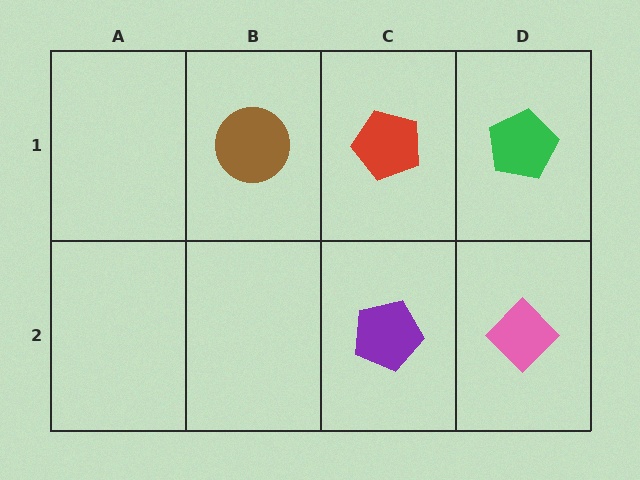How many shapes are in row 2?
2 shapes.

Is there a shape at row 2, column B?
No, that cell is empty.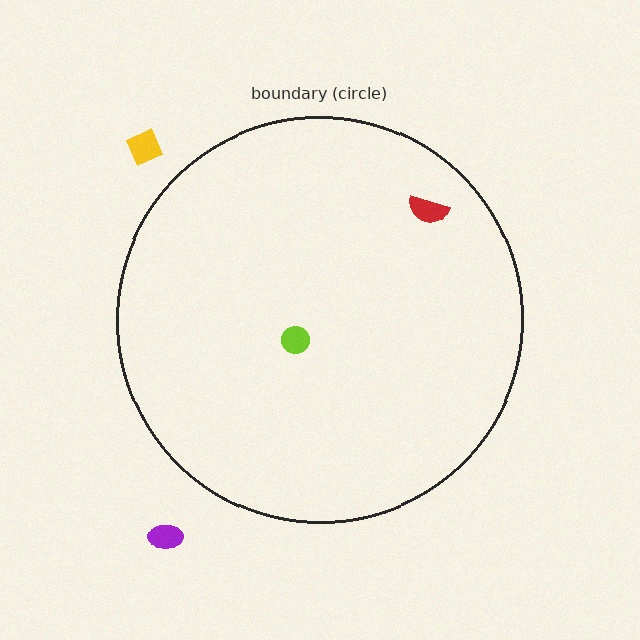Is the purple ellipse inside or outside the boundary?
Outside.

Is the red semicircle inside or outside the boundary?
Inside.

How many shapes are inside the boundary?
2 inside, 2 outside.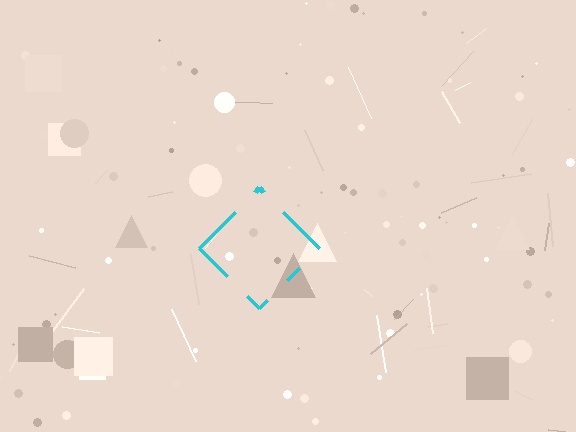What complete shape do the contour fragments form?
The contour fragments form a diamond.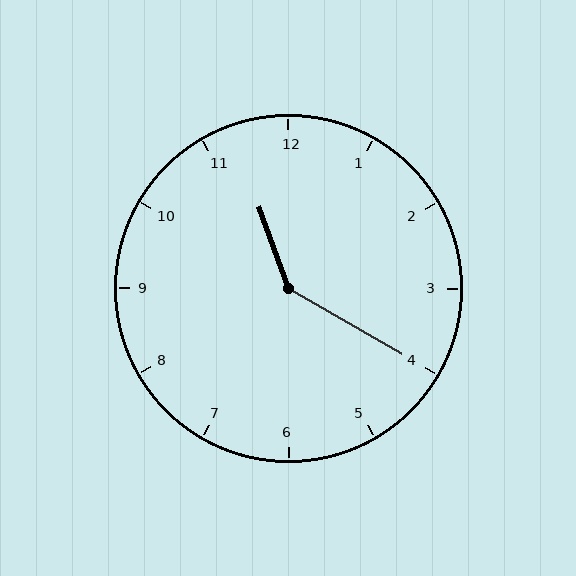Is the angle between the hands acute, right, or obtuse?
It is obtuse.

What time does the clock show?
11:20.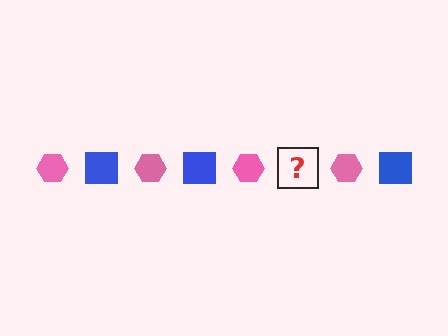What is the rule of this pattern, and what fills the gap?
The rule is that the pattern alternates between pink hexagon and blue square. The gap should be filled with a blue square.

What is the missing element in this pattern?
The missing element is a blue square.